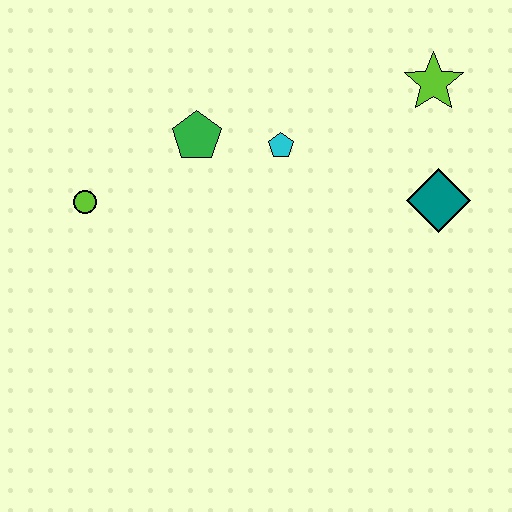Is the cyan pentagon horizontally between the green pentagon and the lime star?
Yes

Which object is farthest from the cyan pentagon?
The lime circle is farthest from the cyan pentagon.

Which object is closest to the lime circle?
The green pentagon is closest to the lime circle.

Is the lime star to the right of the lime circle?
Yes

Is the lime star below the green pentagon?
No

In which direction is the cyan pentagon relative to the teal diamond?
The cyan pentagon is to the left of the teal diamond.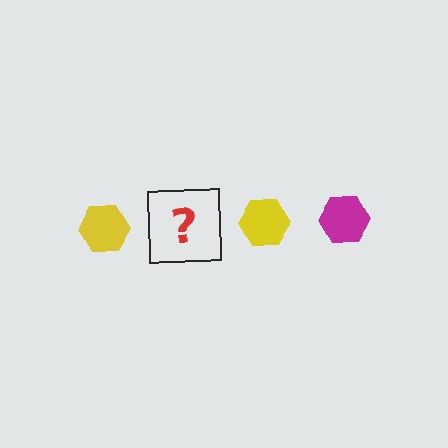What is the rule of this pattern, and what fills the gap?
The rule is that the pattern cycles through yellow, magenta hexagons. The gap should be filled with a magenta hexagon.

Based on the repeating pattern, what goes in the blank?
The blank should be a magenta hexagon.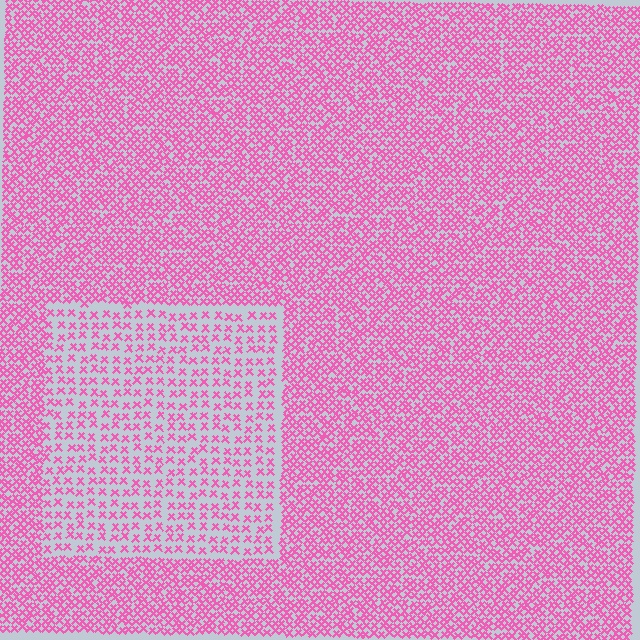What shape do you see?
I see a rectangle.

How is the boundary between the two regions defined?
The boundary is defined by a change in element density (approximately 2.1x ratio). All elements are the same color, size, and shape.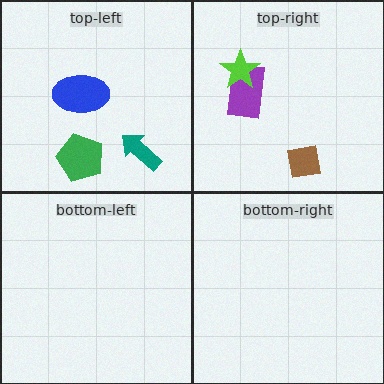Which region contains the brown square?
The top-right region.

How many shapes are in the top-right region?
3.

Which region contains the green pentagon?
The top-left region.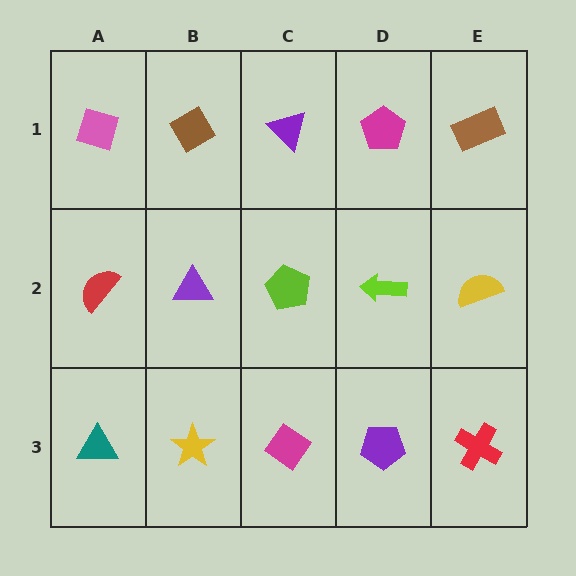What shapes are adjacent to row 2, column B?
A brown diamond (row 1, column B), a yellow star (row 3, column B), a red semicircle (row 2, column A), a lime pentagon (row 2, column C).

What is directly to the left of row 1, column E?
A magenta pentagon.